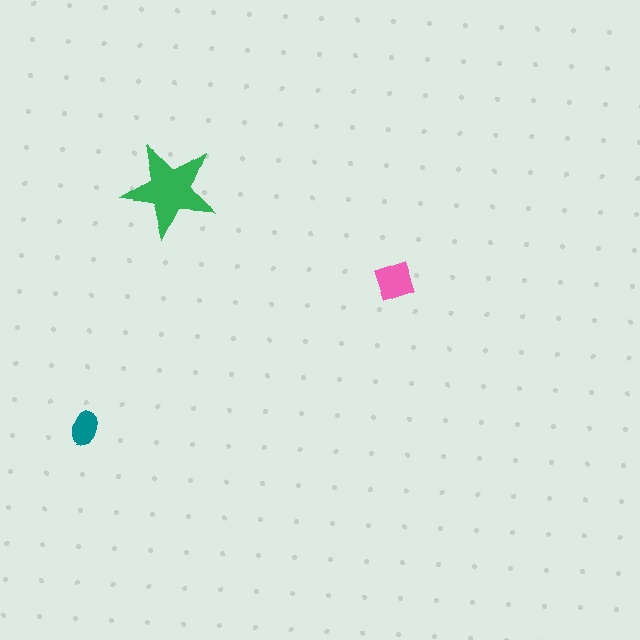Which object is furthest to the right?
The pink diamond is rightmost.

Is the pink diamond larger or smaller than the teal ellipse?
Larger.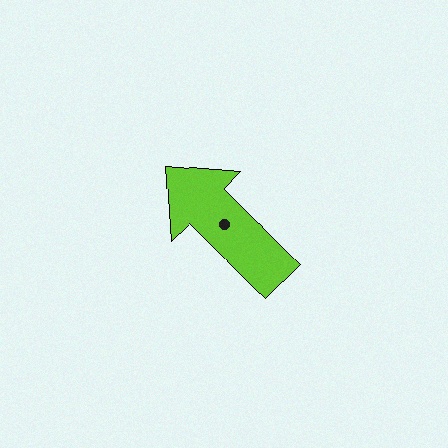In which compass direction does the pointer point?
Northwest.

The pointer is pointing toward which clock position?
Roughly 11 o'clock.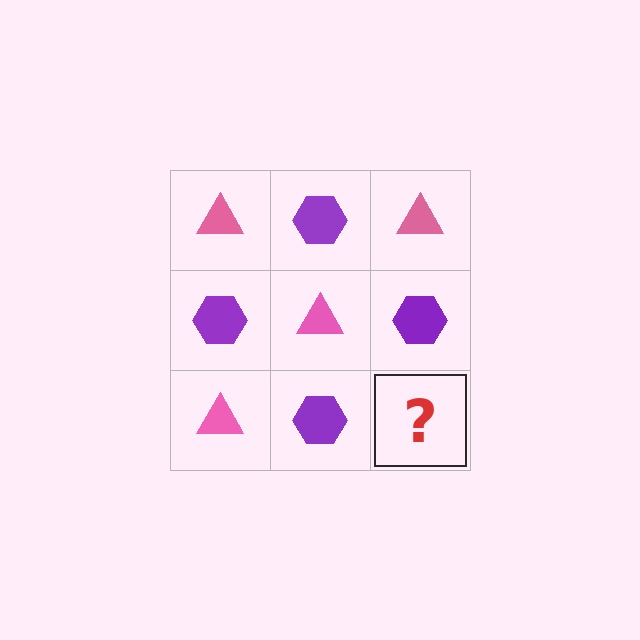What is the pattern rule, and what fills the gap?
The rule is that it alternates pink triangle and purple hexagon in a checkerboard pattern. The gap should be filled with a pink triangle.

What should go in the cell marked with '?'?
The missing cell should contain a pink triangle.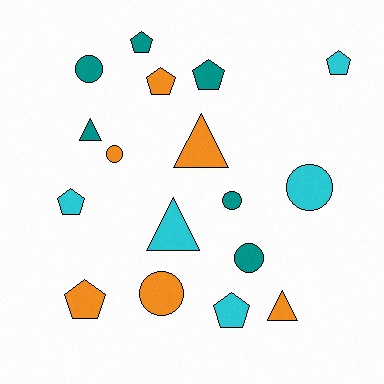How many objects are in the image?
There are 17 objects.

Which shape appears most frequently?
Pentagon, with 7 objects.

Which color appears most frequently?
Teal, with 6 objects.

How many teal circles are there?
There are 3 teal circles.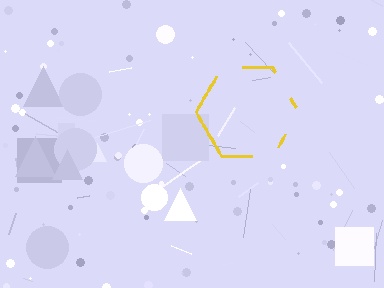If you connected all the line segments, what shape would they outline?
They would outline a hexagon.